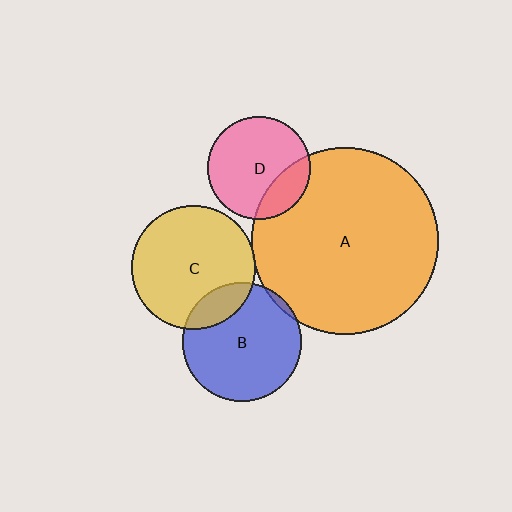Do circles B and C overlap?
Yes.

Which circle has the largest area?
Circle A (orange).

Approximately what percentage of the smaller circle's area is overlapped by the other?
Approximately 15%.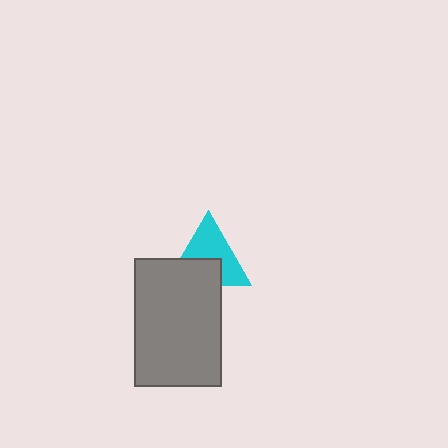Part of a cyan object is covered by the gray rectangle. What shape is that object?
It is a triangle.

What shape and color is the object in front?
The object in front is a gray rectangle.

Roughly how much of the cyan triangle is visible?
About half of it is visible (roughly 59%).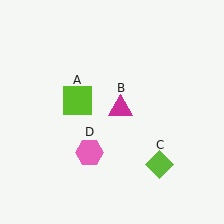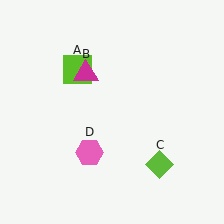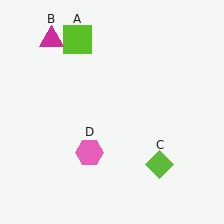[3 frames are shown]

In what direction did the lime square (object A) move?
The lime square (object A) moved up.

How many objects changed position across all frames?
2 objects changed position: lime square (object A), magenta triangle (object B).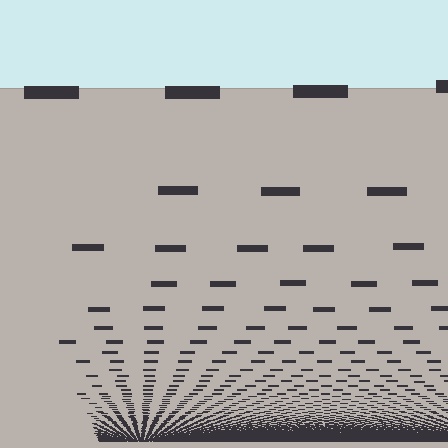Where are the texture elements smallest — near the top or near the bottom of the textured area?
Near the bottom.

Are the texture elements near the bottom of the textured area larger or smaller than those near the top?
Smaller. The gradient is inverted — elements near the bottom are smaller and denser.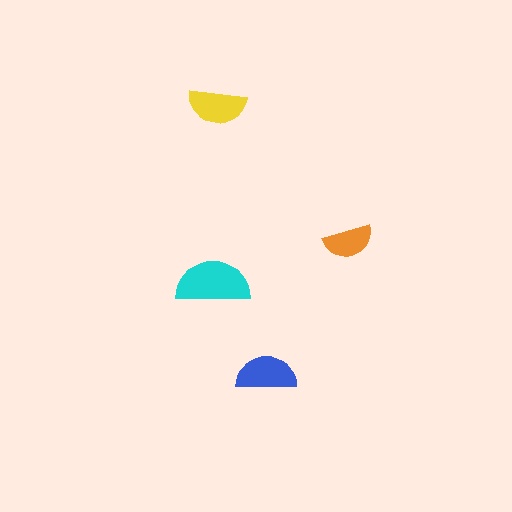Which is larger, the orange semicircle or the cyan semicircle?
The cyan one.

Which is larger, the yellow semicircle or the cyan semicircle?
The cyan one.